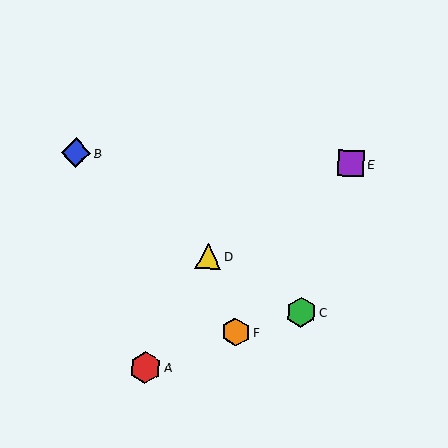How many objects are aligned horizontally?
2 objects (B, E) are aligned horizontally.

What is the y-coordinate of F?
Object F is at y≈332.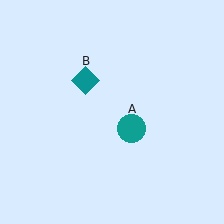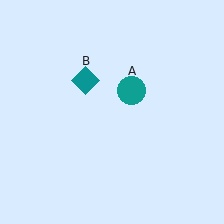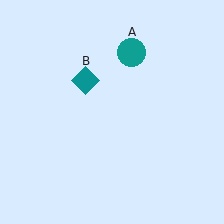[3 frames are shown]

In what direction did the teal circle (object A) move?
The teal circle (object A) moved up.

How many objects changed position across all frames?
1 object changed position: teal circle (object A).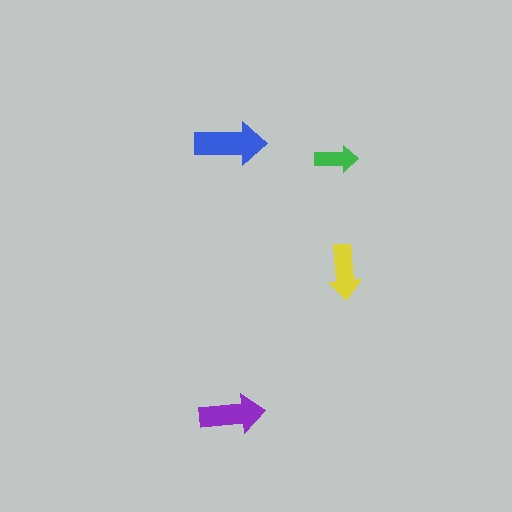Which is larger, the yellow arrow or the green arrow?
The yellow one.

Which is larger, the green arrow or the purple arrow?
The purple one.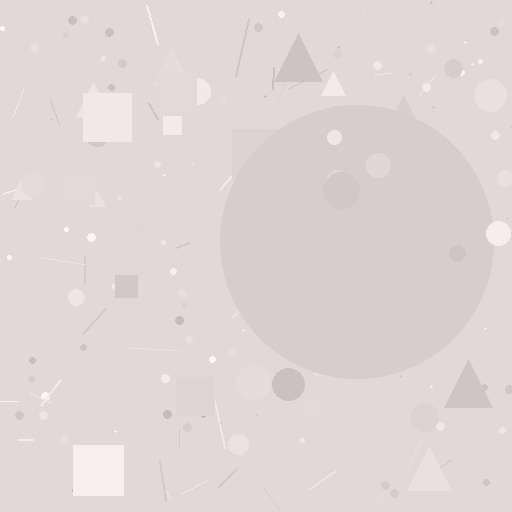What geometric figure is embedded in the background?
A circle is embedded in the background.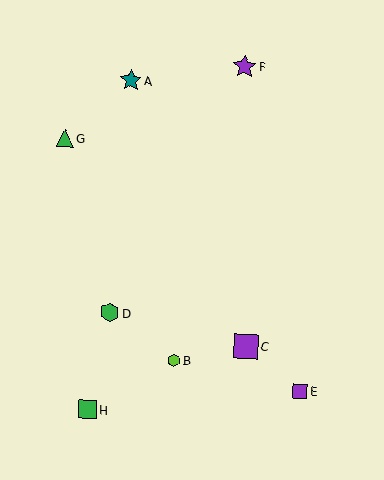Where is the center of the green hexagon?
The center of the green hexagon is at (109, 312).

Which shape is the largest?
The purple square (labeled C) is the largest.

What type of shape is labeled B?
Shape B is a lime hexagon.